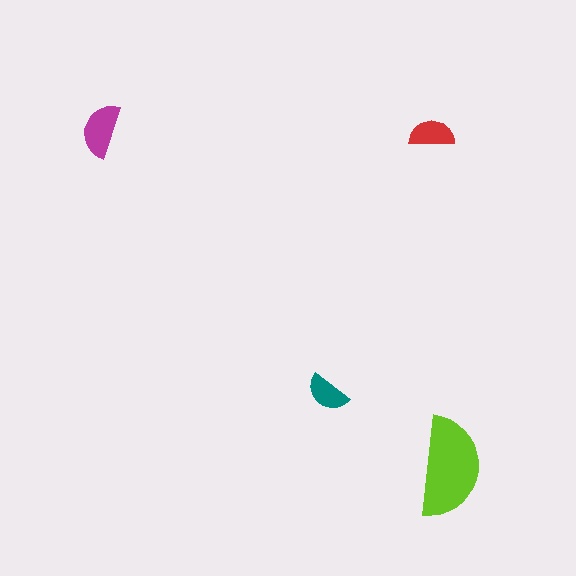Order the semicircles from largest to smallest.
the lime one, the magenta one, the red one, the teal one.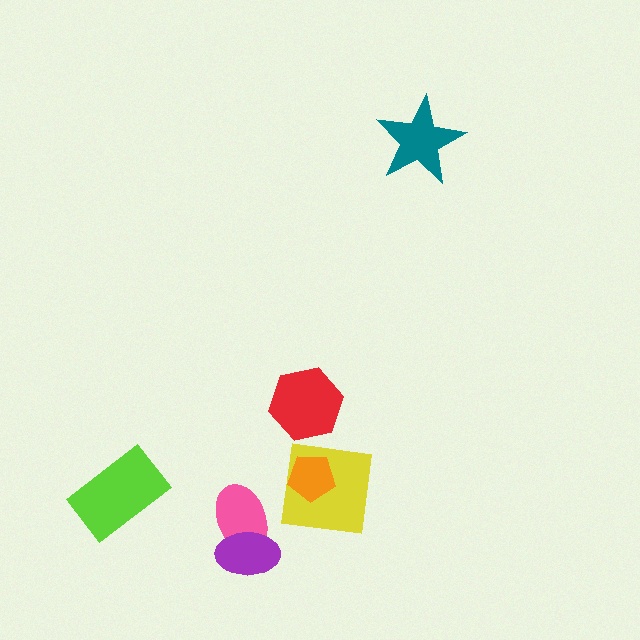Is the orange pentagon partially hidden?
No, no other shape covers it.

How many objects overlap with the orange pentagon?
1 object overlaps with the orange pentagon.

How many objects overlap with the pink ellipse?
1 object overlaps with the pink ellipse.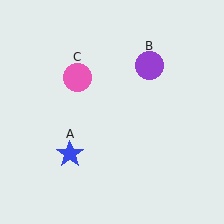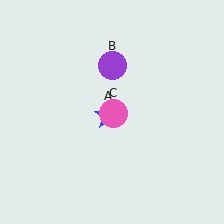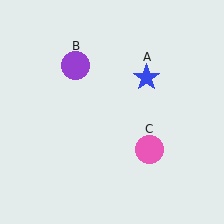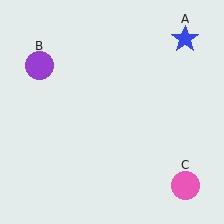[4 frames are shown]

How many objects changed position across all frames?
3 objects changed position: blue star (object A), purple circle (object B), pink circle (object C).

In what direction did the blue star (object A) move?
The blue star (object A) moved up and to the right.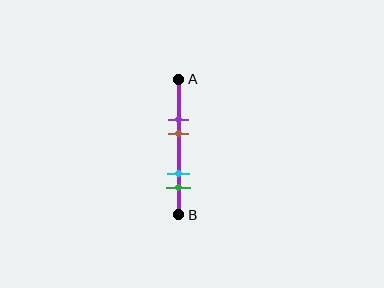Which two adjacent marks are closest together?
The purple and brown marks are the closest adjacent pair.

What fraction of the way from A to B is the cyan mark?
The cyan mark is approximately 70% (0.7) of the way from A to B.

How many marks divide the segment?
There are 4 marks dividing the segment.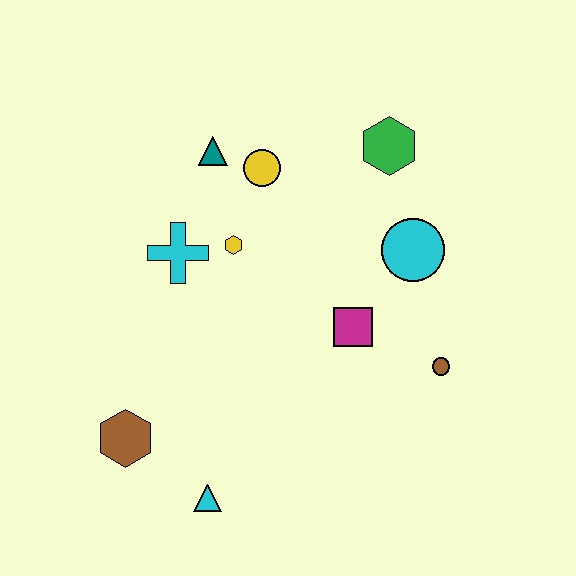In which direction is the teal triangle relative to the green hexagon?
The teal triangle is to the left of the green hexagon.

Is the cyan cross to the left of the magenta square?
Yes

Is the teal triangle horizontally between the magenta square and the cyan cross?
Yes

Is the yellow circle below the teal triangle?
Yes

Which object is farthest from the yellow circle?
The cyan triangle is farthest from the yellow circle.